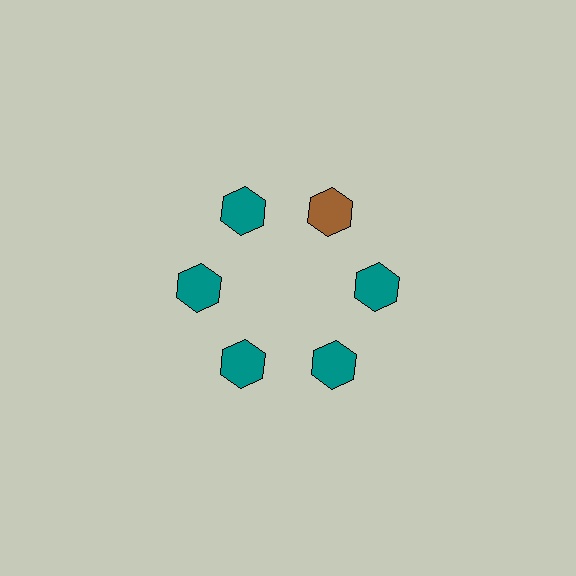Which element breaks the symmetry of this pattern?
The brown hexagon at roughly the 1 o'clock position breaks the symmetry. All other shapes are teal hexagons.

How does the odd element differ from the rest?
It has a different color: brown instead of teal.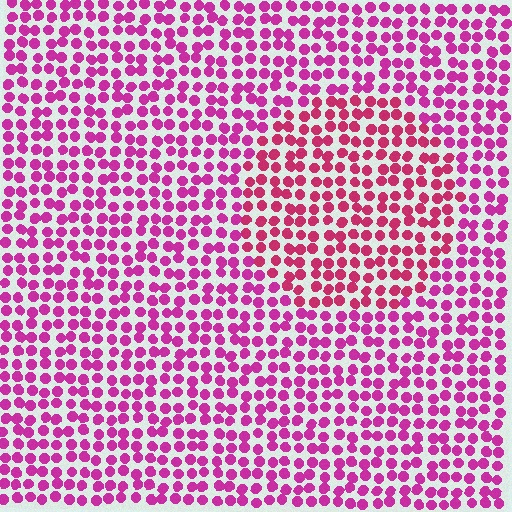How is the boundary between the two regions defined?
The boundary is defined purely by a slight shift in hue (about 22 degrees). Spacing, size, and orientation are identical on both sides.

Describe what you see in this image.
The image is filled with small magenta elements in a uniform arrangement. A circle-shaped region is visible where the elements are tinted to a slightly different hue, forming a subtle color boundary.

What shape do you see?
I see a circle.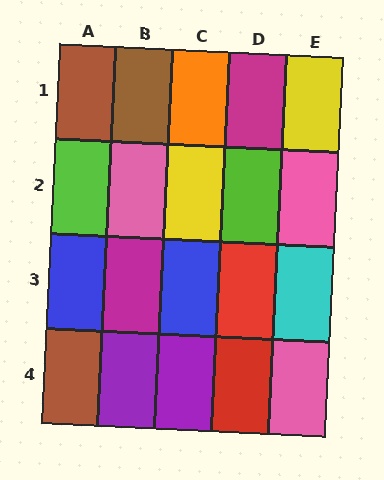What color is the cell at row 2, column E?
Pink.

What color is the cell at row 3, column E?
Cyan.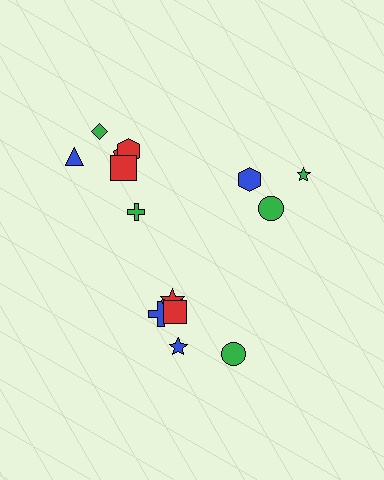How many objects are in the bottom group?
There are 6 objects.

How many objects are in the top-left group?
There are 6 objects.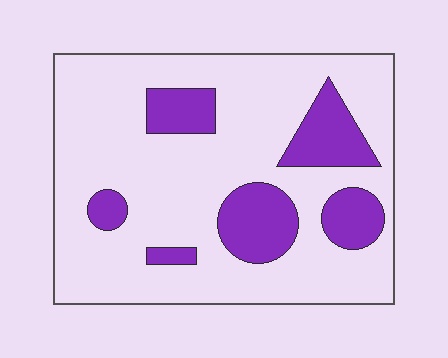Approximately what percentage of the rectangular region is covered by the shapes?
Approximately 20%.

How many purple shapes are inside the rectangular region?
6.